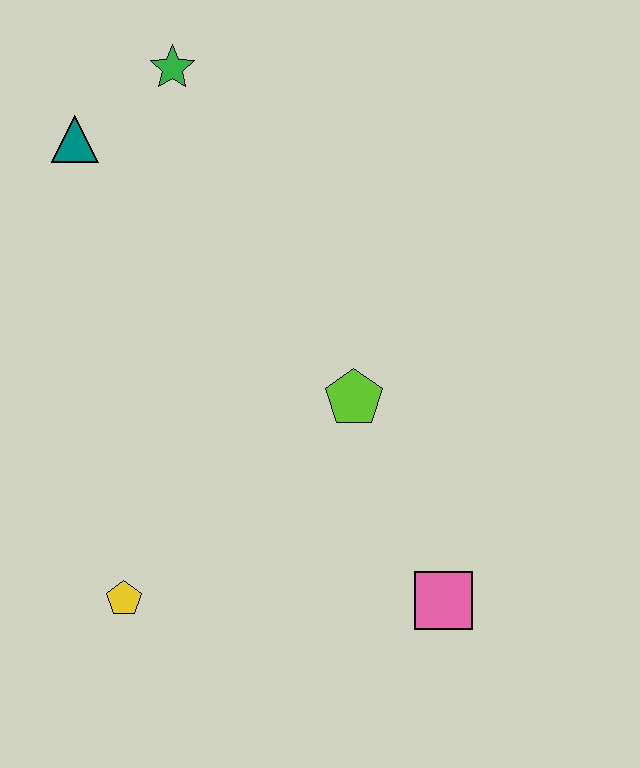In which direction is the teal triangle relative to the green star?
The teal triangle is to the left of the green star.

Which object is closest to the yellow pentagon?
The lime pentagon is closest to the yellow pentagon.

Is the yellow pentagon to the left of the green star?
Yes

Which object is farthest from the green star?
The pink square is farthest from the green star.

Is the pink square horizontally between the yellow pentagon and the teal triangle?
No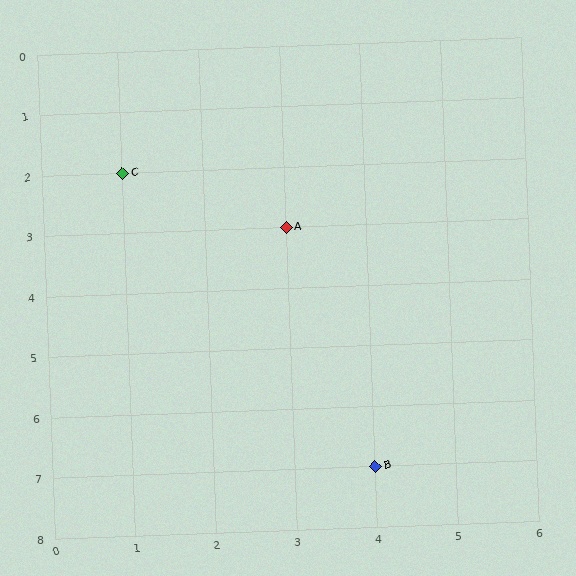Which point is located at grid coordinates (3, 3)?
Point A is at (3, 3).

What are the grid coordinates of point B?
Point B is at grid coordinates (4, 7).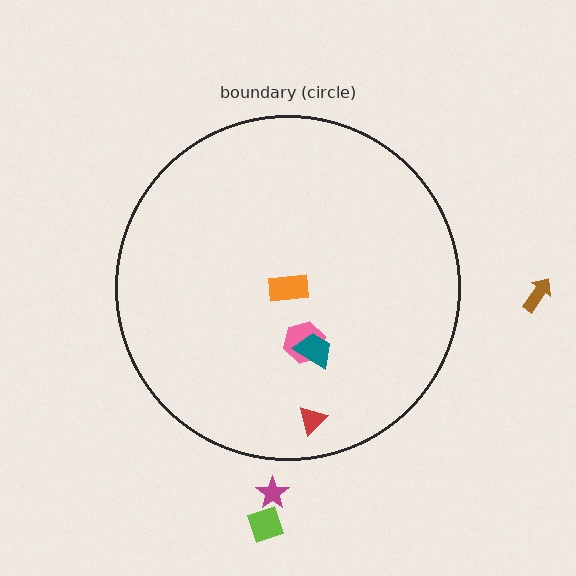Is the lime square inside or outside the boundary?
Outside.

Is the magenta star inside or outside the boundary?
Outside.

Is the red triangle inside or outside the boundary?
Inside.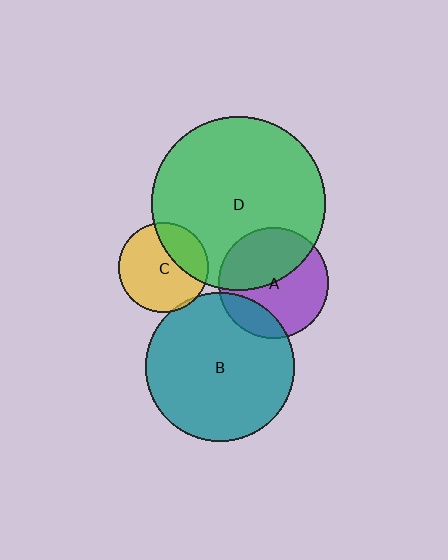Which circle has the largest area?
Circle D (green).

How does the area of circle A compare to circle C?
Approximately 1.5 times.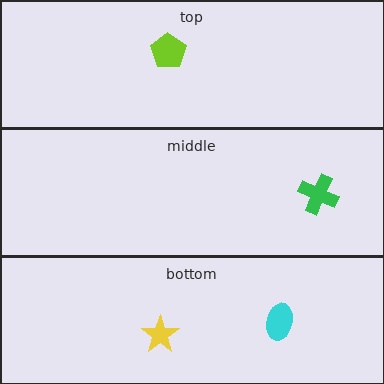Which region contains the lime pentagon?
The top region.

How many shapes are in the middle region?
1.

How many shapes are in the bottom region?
2.